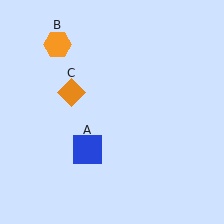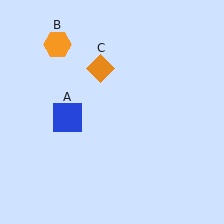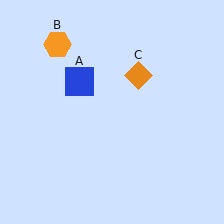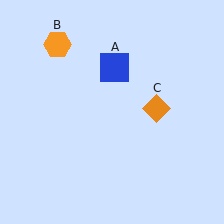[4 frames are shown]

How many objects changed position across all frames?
2 objects changed position: blue square (object A), orange diamond (object C).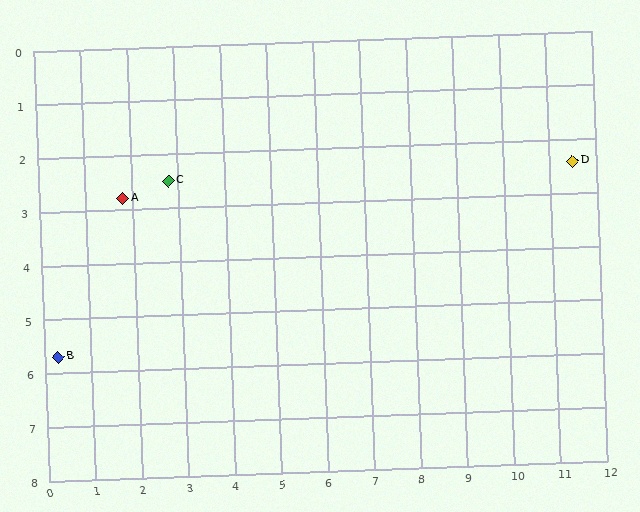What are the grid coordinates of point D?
Point D is at approximately (11.5, 2.4).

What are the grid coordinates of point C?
Point C is at approximately (2.8, 2.5).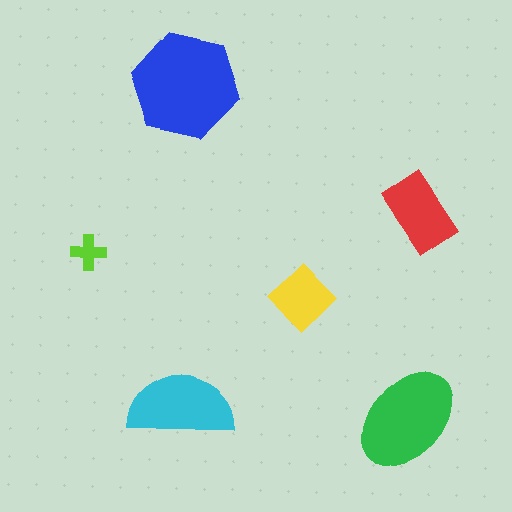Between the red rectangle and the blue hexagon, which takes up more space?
The blue hexagon.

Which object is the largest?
The blue hexagon.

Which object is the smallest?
The lime cross.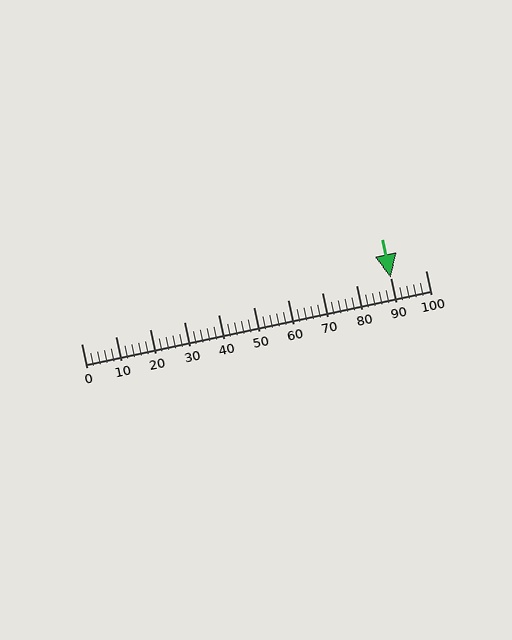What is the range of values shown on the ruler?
The ruler shows values from 0 to 100.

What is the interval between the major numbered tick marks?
The major tick marks are spaced 10 units apart.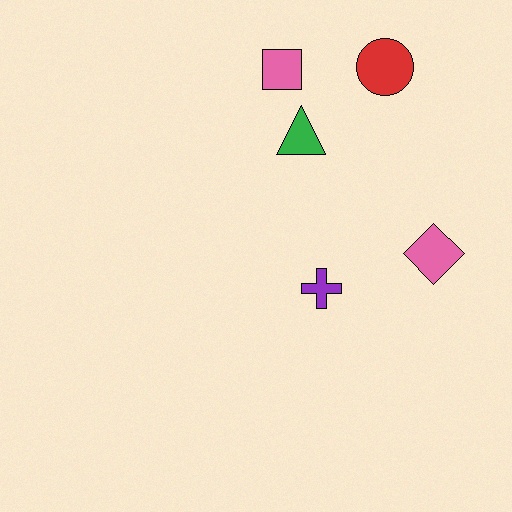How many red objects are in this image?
There is 1 red object.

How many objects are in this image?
There are 5 objects.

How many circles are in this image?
There is 1 circle.